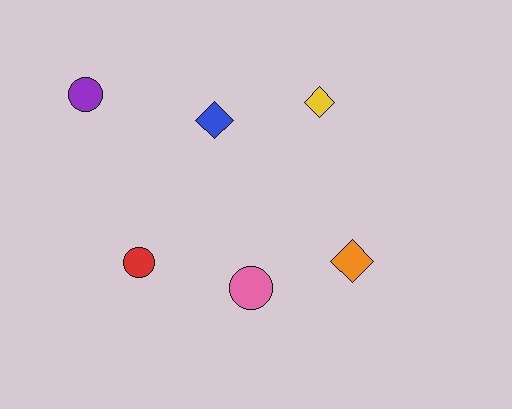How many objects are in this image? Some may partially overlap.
There are 6 objects.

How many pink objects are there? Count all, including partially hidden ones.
There is 1 pink object.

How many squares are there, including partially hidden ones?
There are no squares.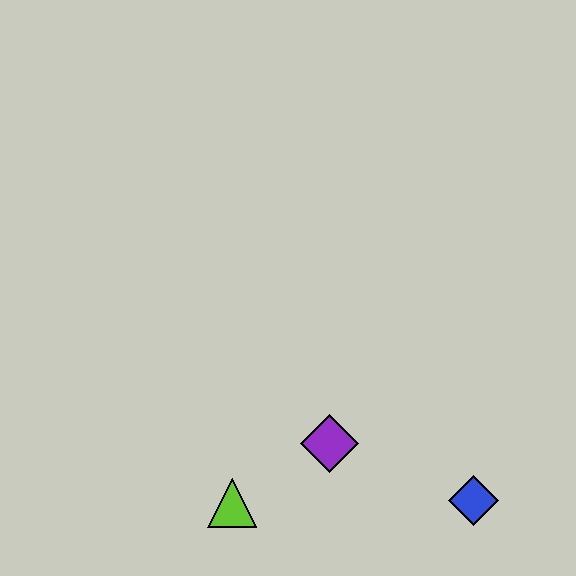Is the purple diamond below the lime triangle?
No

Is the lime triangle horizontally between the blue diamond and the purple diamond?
No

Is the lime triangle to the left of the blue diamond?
Yes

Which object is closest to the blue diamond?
The purple diamond is closest to the blue diamond.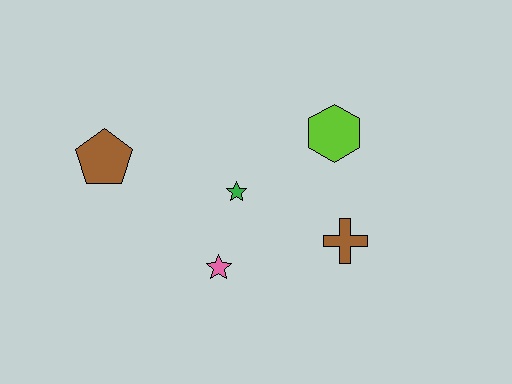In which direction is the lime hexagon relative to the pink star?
The lime hexagon is above the pink star.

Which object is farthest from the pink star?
The lime hexagon is farthest from the pink star.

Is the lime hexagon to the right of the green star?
Yes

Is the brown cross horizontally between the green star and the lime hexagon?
No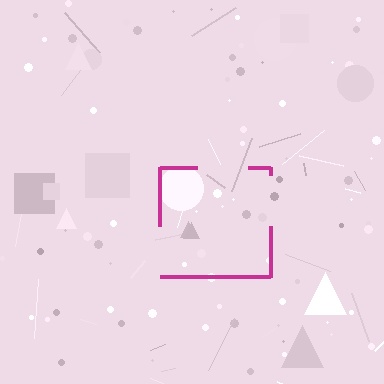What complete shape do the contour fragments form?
The contour fragments form a square.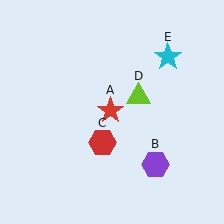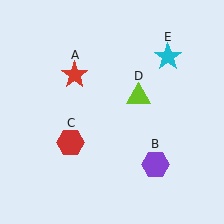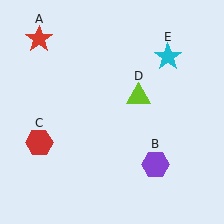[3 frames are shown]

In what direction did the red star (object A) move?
The red star (object A) moved up and to the left.